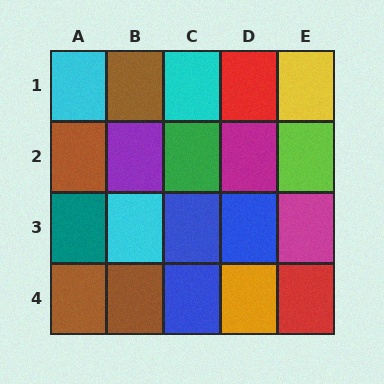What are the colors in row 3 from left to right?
Teal, cyan, blue, blue, magenta.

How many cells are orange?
1 cell is orange.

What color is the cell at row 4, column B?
Brown.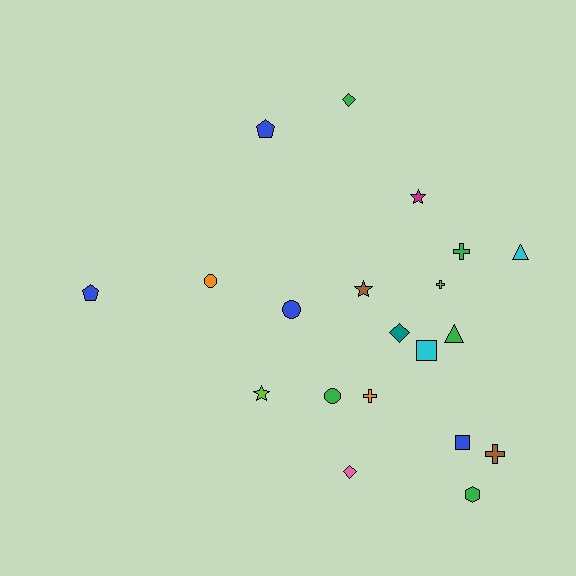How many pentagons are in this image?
There are 2 pentagons.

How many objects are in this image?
There are 20 objects.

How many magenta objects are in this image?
There is 1 magenta object.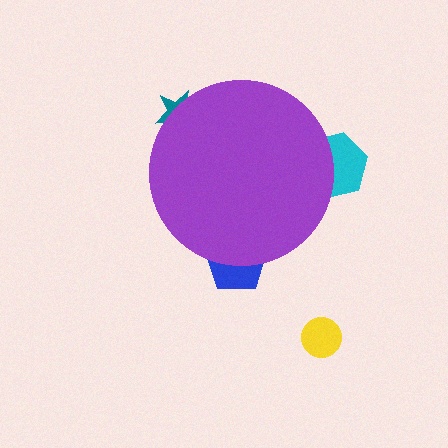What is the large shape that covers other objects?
A purple circle.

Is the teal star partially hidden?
Yes, the teal star is partially hidden behind the purple circle.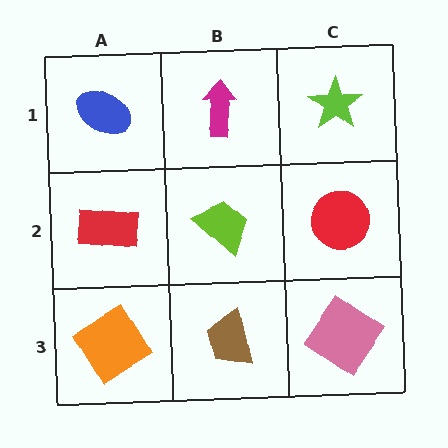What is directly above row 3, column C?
A red circle.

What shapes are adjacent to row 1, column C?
A red circle (row 2, column C), a magenta arrow (row 1, column B).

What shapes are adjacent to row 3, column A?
A red rectangle (row 2, column A), a brown trapezoid (row 3, column B).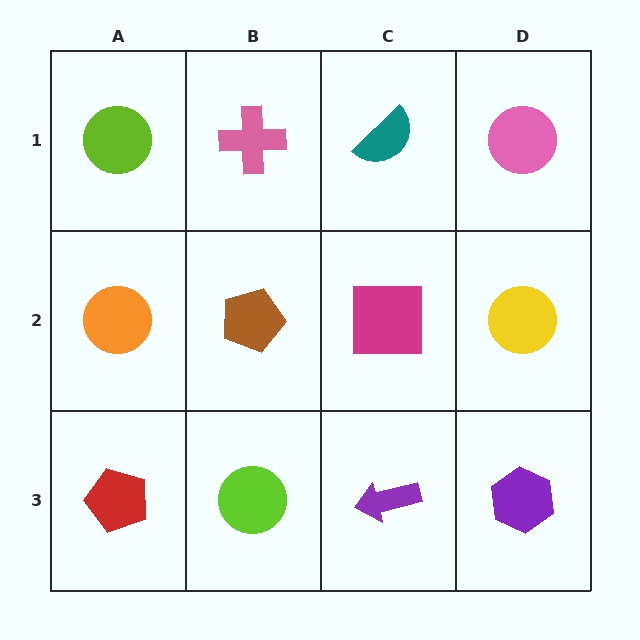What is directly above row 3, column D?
A yellow circle.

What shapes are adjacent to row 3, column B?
A brown pentagon (row 2, column B), a red pentagon (row 3, column A), a purple arrow (row 3, column C).